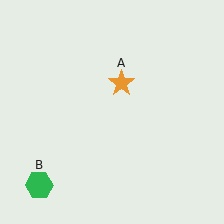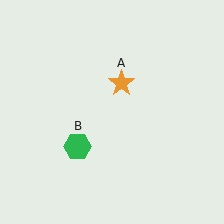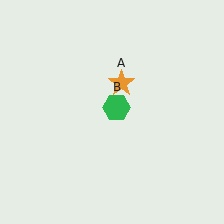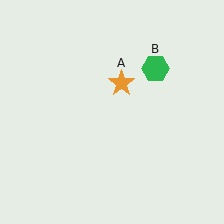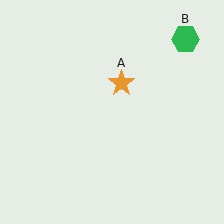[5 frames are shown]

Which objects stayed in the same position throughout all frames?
Orange star (object A) remained stationary.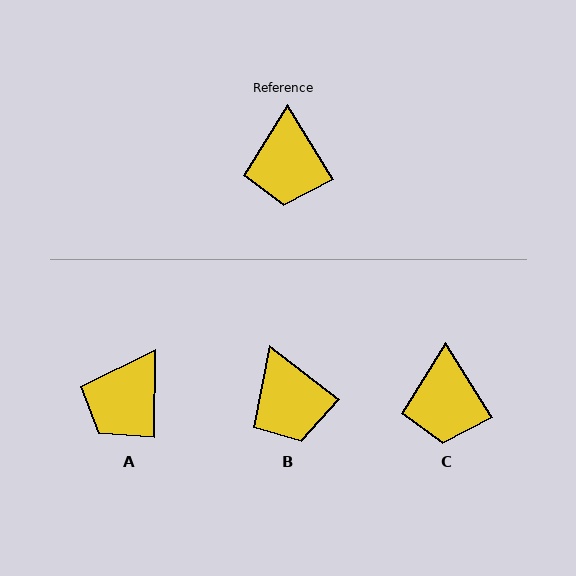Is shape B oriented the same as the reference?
No, it is off by about 20 degrees.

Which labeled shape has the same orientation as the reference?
C.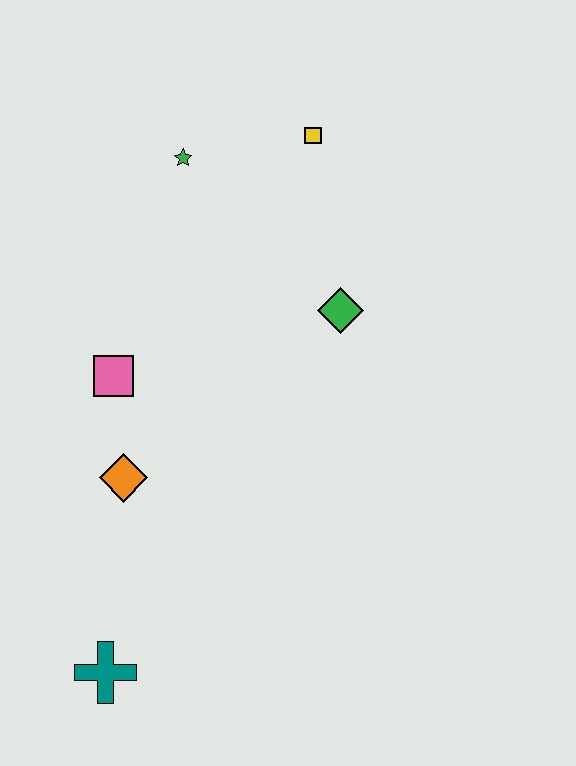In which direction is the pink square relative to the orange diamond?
The pink square is above the orange diamond.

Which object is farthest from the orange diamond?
The yellow square is farthest from the orange diamond.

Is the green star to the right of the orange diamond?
Yes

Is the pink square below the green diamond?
Yes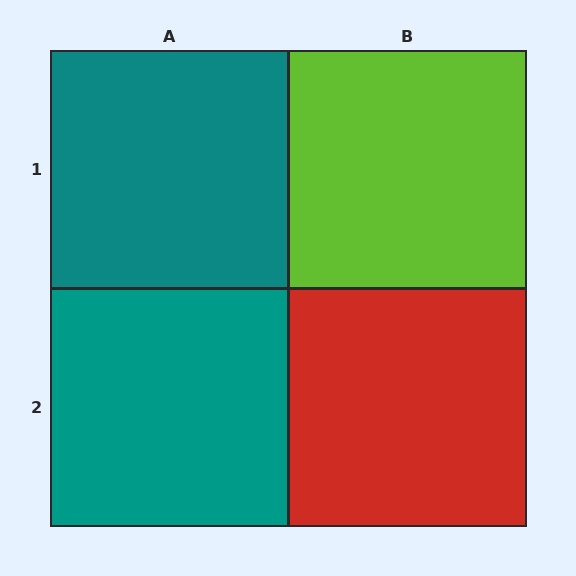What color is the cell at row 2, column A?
Teal.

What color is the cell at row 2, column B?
Red.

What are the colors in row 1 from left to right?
Teal, lime.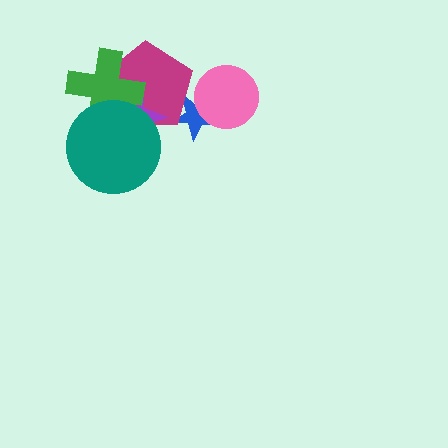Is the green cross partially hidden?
Yes, it is partially covered by another shape.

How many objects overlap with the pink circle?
1 object overlaps with the pink circle.